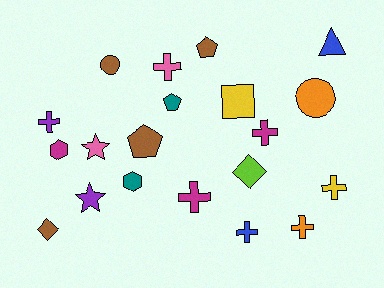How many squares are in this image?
There is 1 square.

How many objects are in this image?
There are 20 objects.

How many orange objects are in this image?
There are 2 orange objects.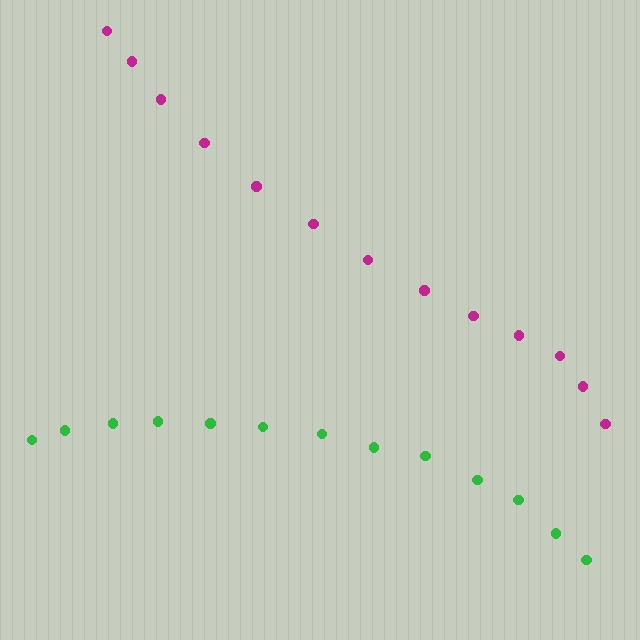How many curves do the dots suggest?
There are 2 distinct paths.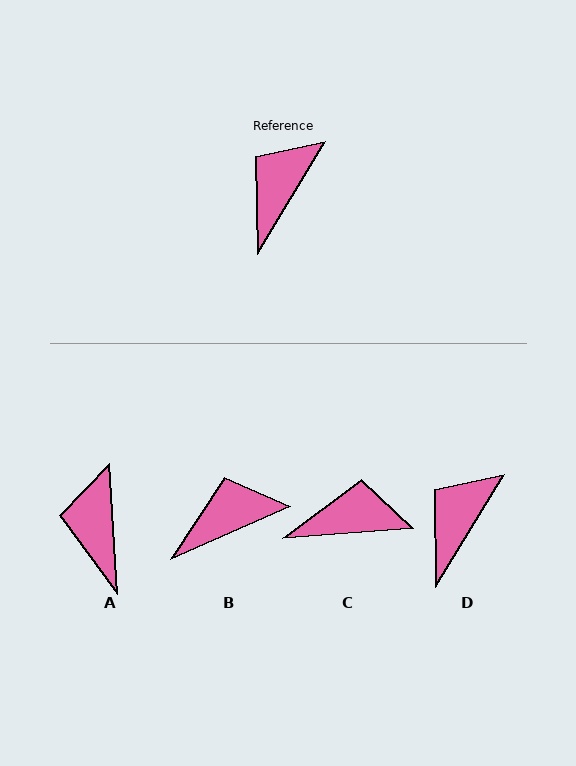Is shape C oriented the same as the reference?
No, it is off by about 54 degrees.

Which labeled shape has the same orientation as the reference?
D.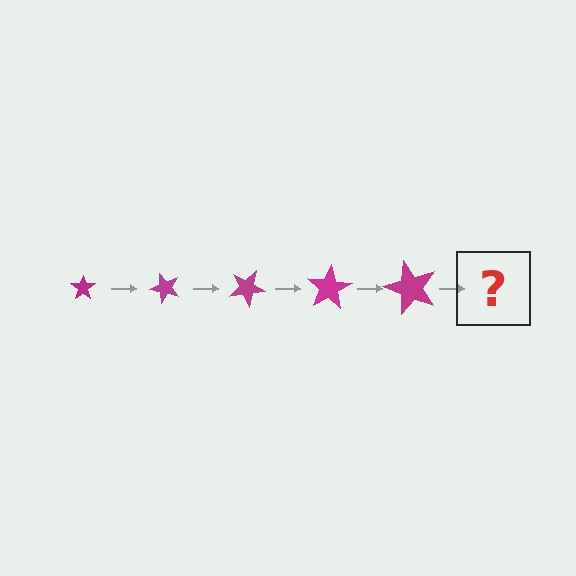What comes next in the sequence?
The next element should be a star, larger than the previous one and rotated 250 degrees from the start.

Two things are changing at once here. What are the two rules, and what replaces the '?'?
The two rules are that the star grows larger each step and it rotates 50 degrees each step. The '?' should be a star, larger than the previous one and rotated 250 degrees from the start.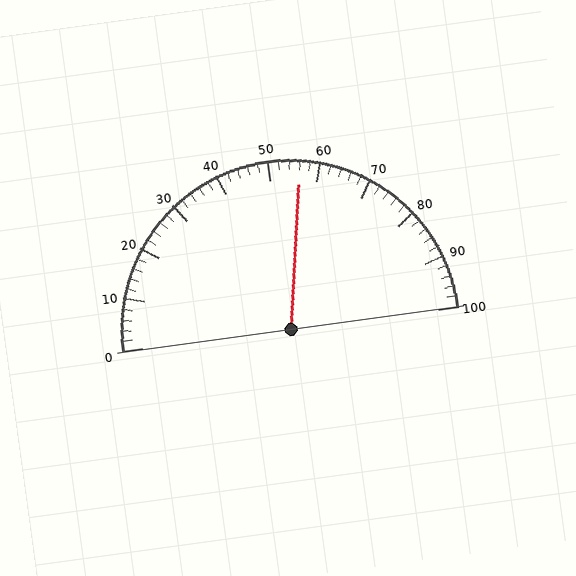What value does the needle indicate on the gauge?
The needle indicates approximately 56.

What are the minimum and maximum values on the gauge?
The gauge ranges from 0 to 100.